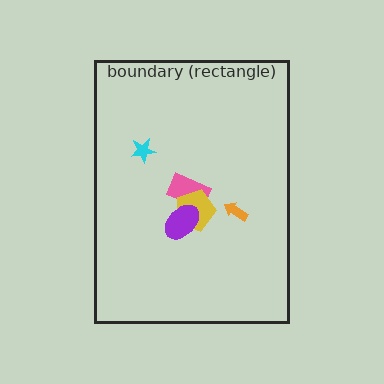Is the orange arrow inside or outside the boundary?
Inside.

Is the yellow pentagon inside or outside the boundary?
Inside.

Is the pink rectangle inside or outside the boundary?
Inside.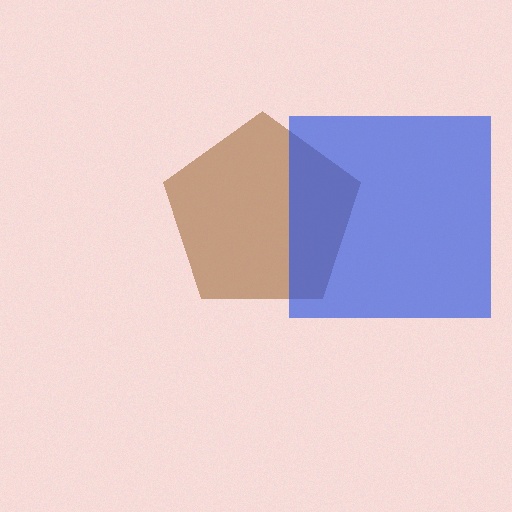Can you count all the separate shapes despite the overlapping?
Yes, there are 2 separate shapes.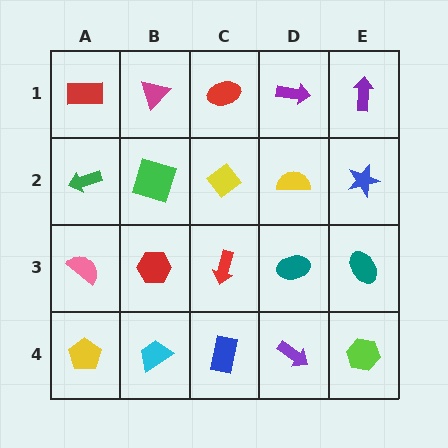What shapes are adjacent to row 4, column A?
A pink semicircle (row 3, column A), a cyan trapezoid (row 4, column B).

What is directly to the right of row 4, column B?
A blue rectangle.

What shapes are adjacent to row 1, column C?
A yellow diamond (row 2, column C), a magenta triangle (row 1, column B), a purple arrow (row 1, column D).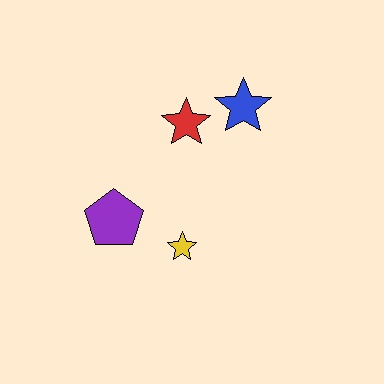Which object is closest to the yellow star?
The purple pentagon is closest to the yellow star.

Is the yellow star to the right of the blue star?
No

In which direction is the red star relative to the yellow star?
The red star is above the yellow star.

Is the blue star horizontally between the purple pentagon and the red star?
No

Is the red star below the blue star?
Yes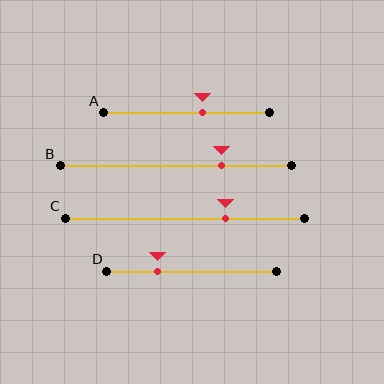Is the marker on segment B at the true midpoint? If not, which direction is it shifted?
No, the marker on segment B is shifted to the right by about 20% of the segment length.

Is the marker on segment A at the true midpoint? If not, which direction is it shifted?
No, the marker on segment A is shifted to the right by about 10% of the segment length.